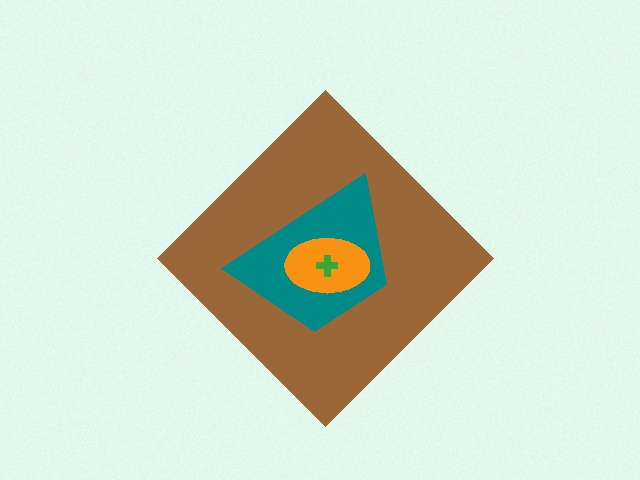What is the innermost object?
The green cross.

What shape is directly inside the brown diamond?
The teal trapezoid.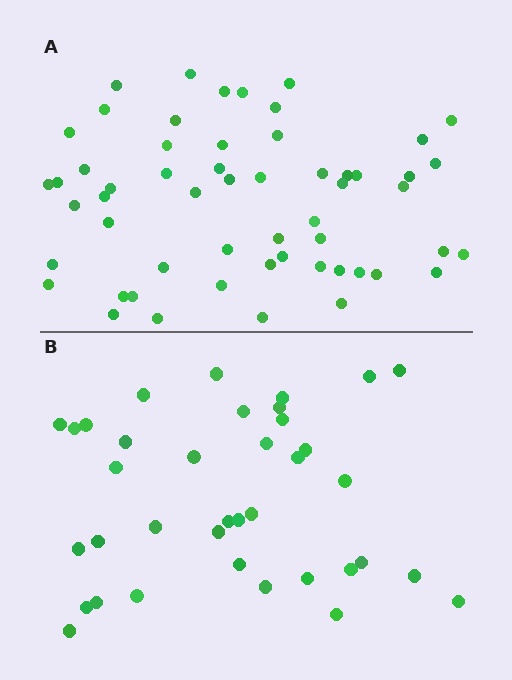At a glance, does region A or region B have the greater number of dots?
Region A (the top region) has more dots.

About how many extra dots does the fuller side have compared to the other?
Region A has approximately 20 more dots than region B.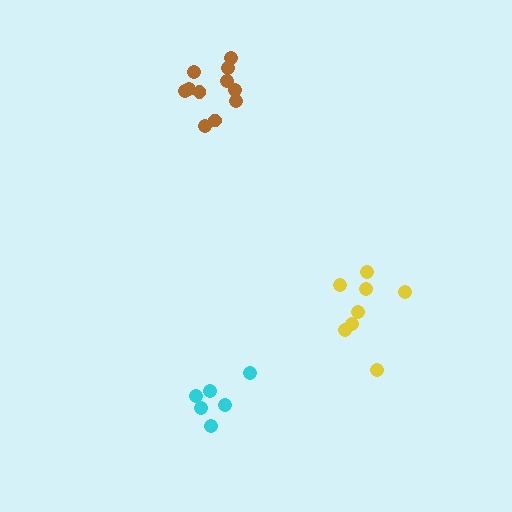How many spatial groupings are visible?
There are 3 spatial groupings.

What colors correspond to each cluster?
The clusters are colored: yellow, cyan, brown.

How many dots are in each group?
Group 1: 8 dots, Group 2: 6 dots, Group 3: 11 dots (25 total).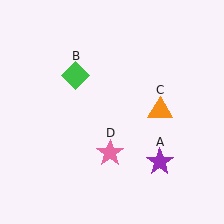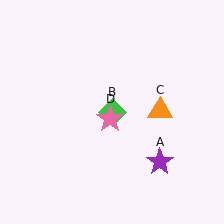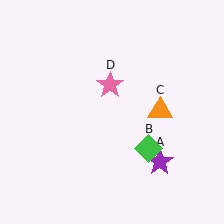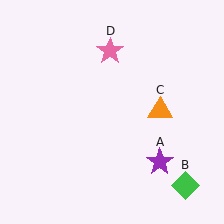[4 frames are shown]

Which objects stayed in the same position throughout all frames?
Purple star (object A) and orange triangle (object C) remained stationary.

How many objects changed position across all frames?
2 objects changed position: green diamond (object B), pink star (object D).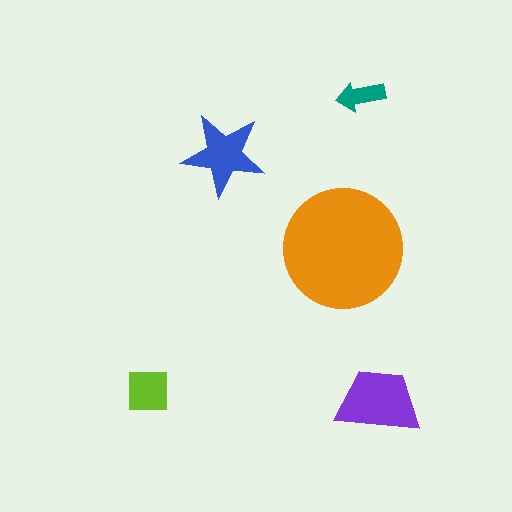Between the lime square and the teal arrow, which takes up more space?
The lime square.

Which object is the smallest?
The teal arrow.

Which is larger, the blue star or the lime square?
The blue star.